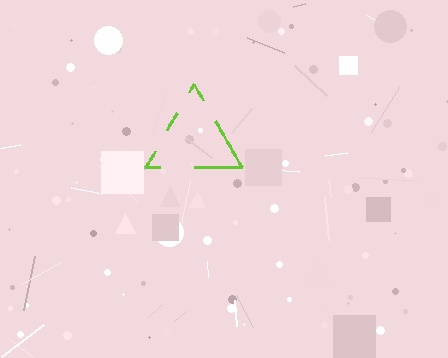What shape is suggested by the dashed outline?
The dashed outline suggests a triangle.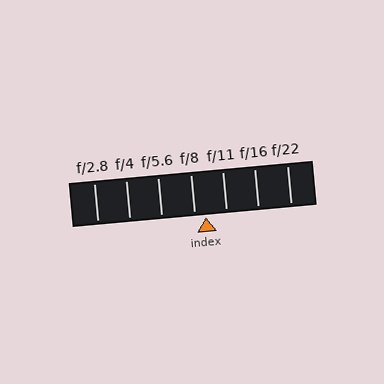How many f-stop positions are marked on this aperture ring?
There are 7 f-stop positions marked.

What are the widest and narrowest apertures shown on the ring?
The widest aperture shown is f/2.8 and the narrowest is f/22.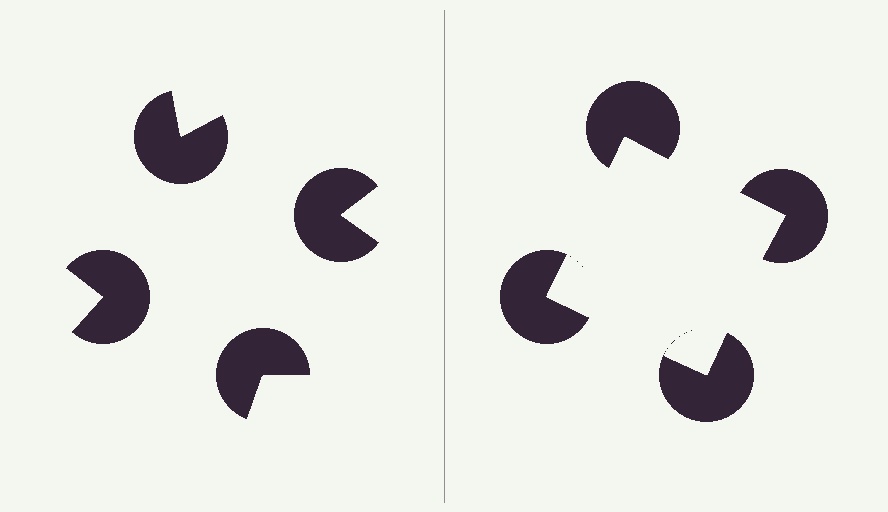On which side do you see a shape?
An illusory square appears on the right side. On the left side the wedge cuts are rotated, so no coherent shape forms.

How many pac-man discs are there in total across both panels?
8 — 4 on each side.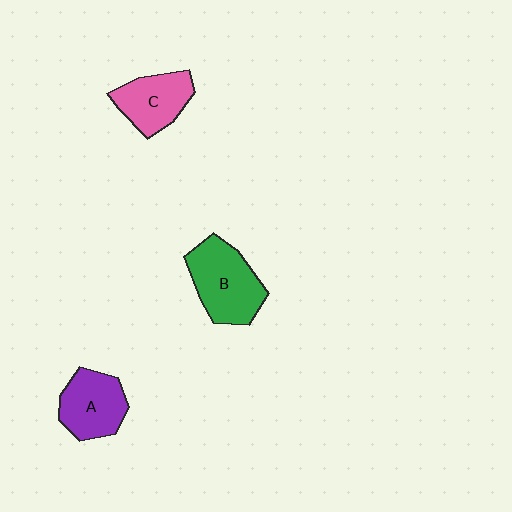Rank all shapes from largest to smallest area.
From largest to smallest: B (green), A (purple), C (pink).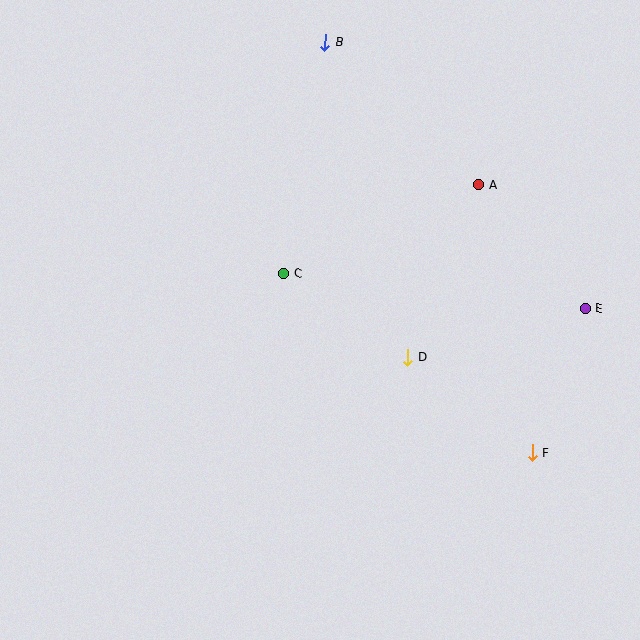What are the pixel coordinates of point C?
Point C is at (284, 274).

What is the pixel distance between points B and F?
The distance between B and F is 460 pixels.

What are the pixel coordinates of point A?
Point A is at (479, 184).